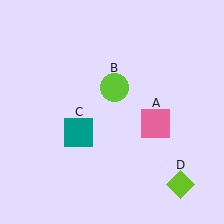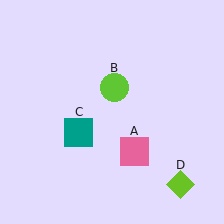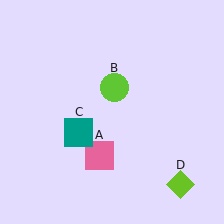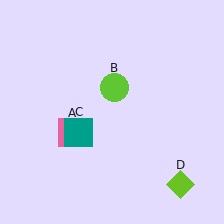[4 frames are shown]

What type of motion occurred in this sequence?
The pink square (object A) rotated clockwise around the center of the scene.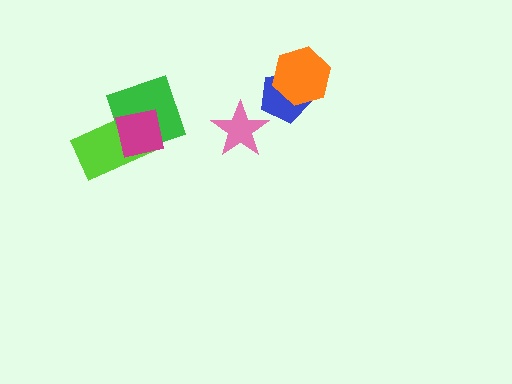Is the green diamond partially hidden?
Yes, it is partially covered by another shape.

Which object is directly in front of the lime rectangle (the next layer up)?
The green diamond is directly in front of the lime rectangle.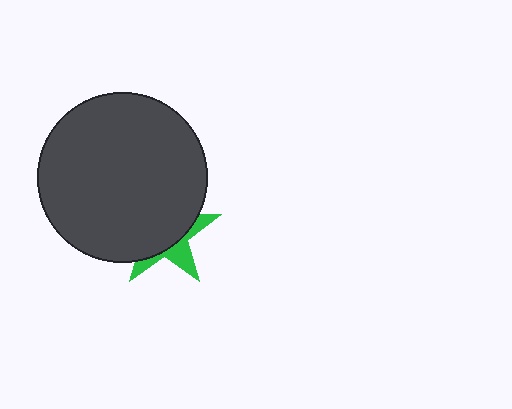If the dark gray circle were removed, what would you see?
You would see the complete green star.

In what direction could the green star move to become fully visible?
The green star could move toward the lower-right. That would shift it out from behind the dark gray circle entirely.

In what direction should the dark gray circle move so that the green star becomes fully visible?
The dark gray circle should move toward the upper-left. That is the shortest direction to clear the overlap and leave the green star fully visible.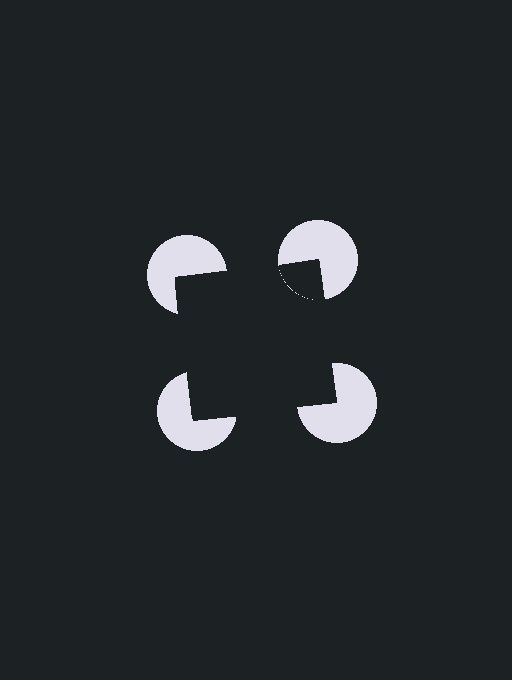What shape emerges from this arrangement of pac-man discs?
An illusory square — its edges are inferred from the aligned wedge cuts in the pac-man discs, not physically drawn.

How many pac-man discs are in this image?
There are 4 — one at each vertex of the illusory square.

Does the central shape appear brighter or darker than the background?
It typically appears slightly darker than the background, even though no actual brightness change is drawn.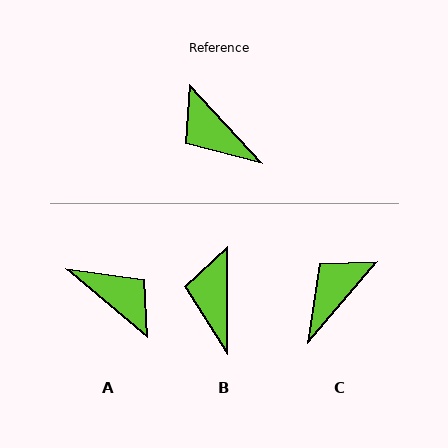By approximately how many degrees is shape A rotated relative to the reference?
Approximately 174 degrees clockwise.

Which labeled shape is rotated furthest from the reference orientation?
A, about 174 degrees away.